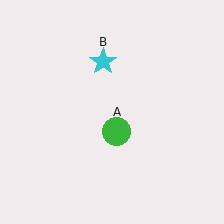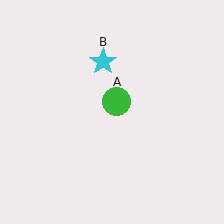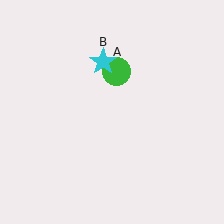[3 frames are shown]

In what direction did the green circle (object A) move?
The green circle (object A) moved up.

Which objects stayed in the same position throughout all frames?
Cyan star (object B) remained stationary.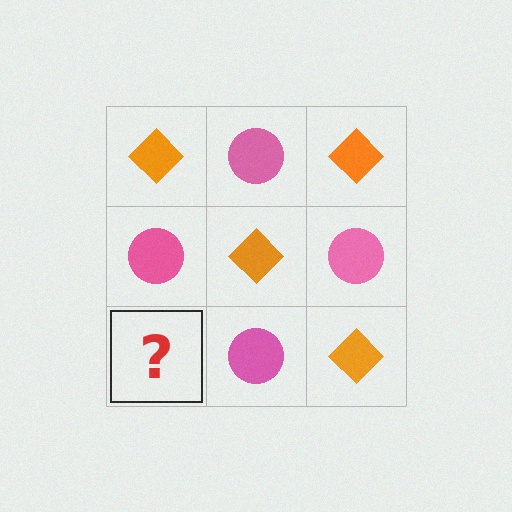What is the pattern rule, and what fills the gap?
The rule is that it alternates orange diamond and pink circle in a checkerboard pattern. The gap should be filled with an orange diamond.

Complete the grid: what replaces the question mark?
The question mark should be replaced with an orange diamond.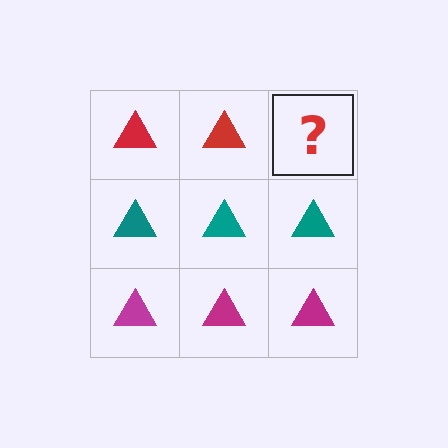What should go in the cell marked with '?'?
The missing cell should contain a red triangle.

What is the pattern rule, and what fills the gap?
The rule is that each row has a consistent color. The gap should be filled with a red triangle.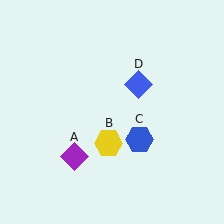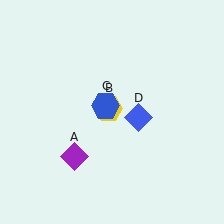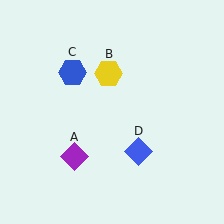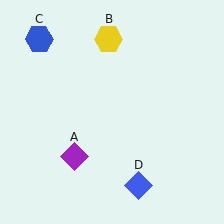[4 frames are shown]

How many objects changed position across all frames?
3 objects changed position: yellow hexagon (object B), blue hexagon (object C), blue diamond (object D).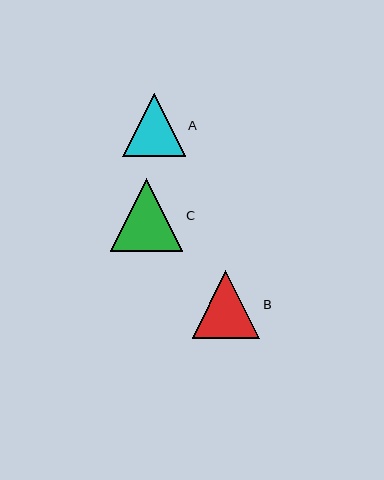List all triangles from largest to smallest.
From largest to smallest: C, B, A.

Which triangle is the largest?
Triangle C is the largest with a size of approximately 73 pixels.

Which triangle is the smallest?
Triangle A is the smallest with a size of approximately 63 pixels.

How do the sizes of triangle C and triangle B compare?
Triangle C and triangle B are approximately the same size.